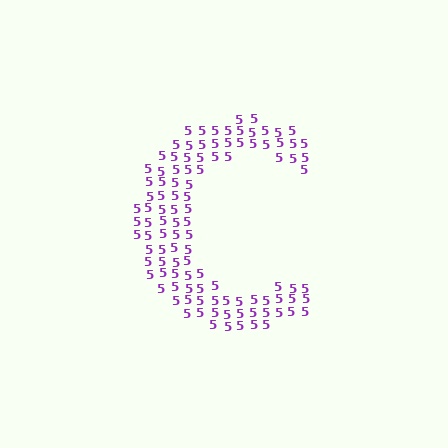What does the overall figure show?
The overall figure shows the letter C.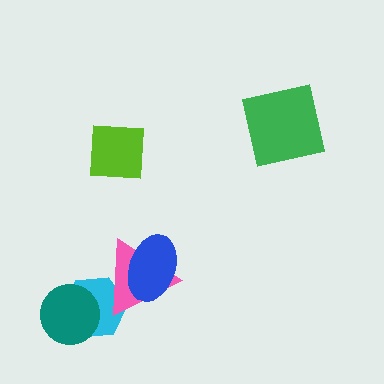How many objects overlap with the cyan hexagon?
2 objects overlap with the cyan hexagon.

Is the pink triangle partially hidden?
Yes, it is partially covered by another shape.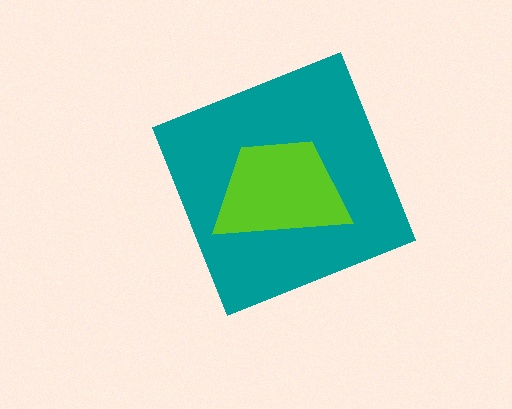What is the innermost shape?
The lime trapezoid.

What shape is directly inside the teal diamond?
The lime trapezoid.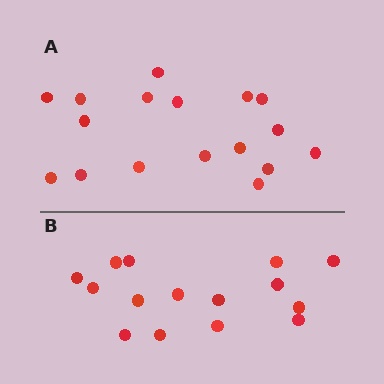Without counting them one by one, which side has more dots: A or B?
Region A (the top region) has more dots.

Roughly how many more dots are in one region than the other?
Region A has just a few more — roughly 2 or 3 more dots than region B.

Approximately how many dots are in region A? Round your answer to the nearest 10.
About 20 dots. (The exact count is 17, which rounds to 20.)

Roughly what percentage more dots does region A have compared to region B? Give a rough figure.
About 15% more.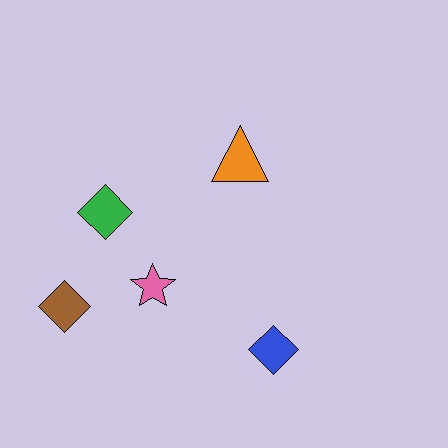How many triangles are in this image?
There is 1 triangle.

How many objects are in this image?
There are 5 objects.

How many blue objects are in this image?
There is 1 blue object.